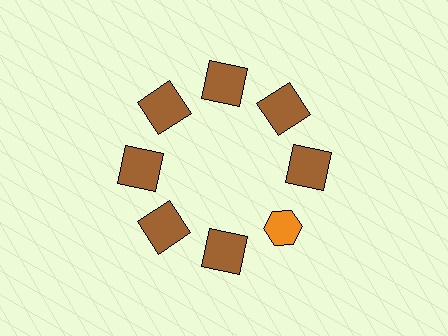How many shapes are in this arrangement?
There are 8 shapes arranged in a ring pattern.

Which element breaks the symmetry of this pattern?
The orange hexagon at roughly the 4 o'clock position breaks the symmetry. All other shapes are brown squares.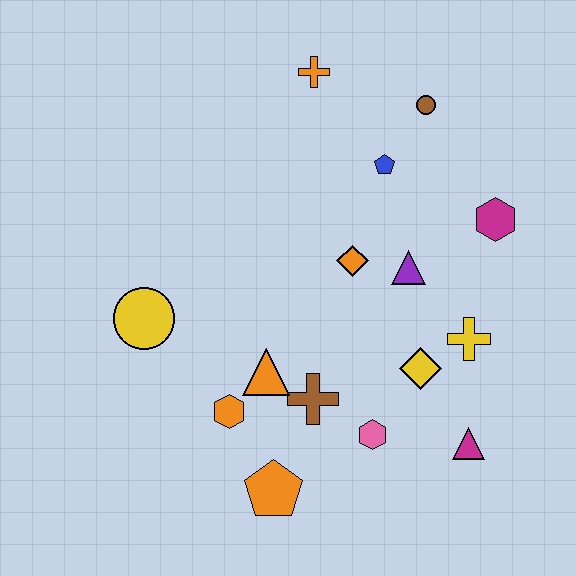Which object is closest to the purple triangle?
The orange diamond is closest to the purple triangle.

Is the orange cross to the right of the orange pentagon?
Yes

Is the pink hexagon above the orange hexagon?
No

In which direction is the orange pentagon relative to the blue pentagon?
The orange pentagon is below the blue pentagon.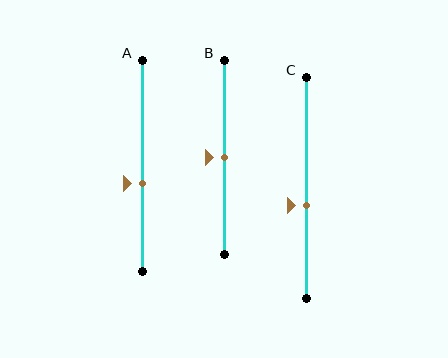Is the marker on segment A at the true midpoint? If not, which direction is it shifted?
No, the marker on segment A is shifted downward by about 8% of the segment length.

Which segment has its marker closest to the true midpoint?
Segment B has its marker closest to the true midpoint.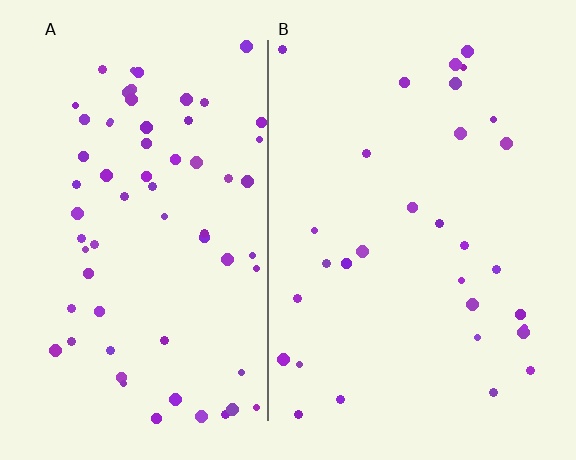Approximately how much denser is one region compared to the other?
Approximately 2.1× — region A over region B.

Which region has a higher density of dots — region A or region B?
A (the left).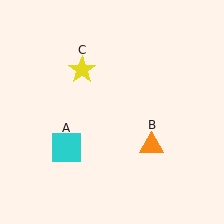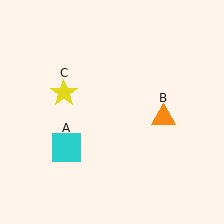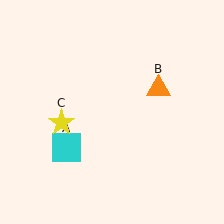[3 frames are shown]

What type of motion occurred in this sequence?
The orange triangle (object B), yellow star (object C) rotated counterclockwise around the center of the scene.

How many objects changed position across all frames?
2 objects changed position: orange triangle (object B), yellow star (object C).